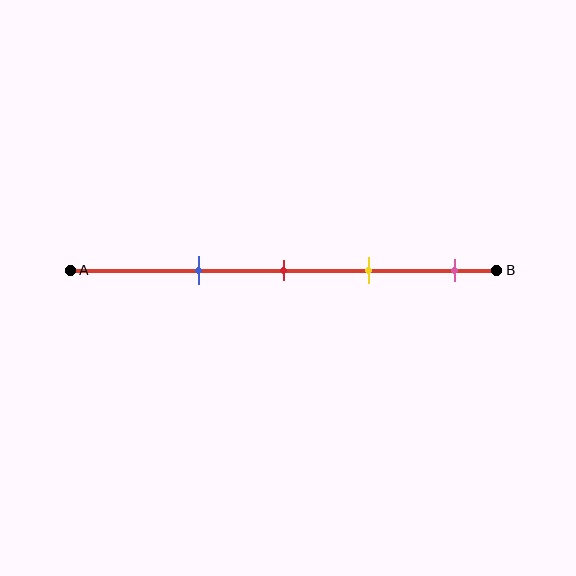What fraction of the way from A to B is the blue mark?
The blue mark is approximately 30% (0.3) of the way from A to B.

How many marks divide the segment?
There are 4 marks dividing the segment.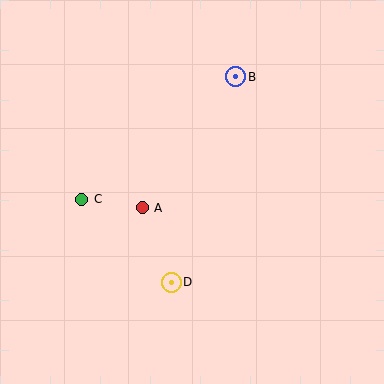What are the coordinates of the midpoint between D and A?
The midpoint between D and A is at (157, 245).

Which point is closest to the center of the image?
Point A at (142, 208) is closest to the center.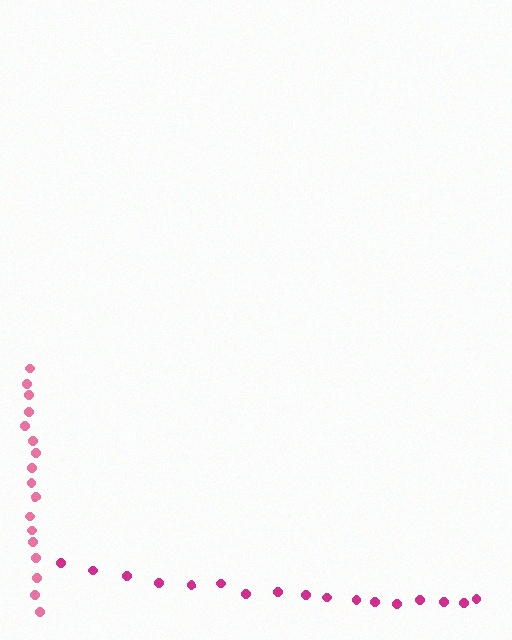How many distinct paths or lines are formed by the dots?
There are 2 distinct paths.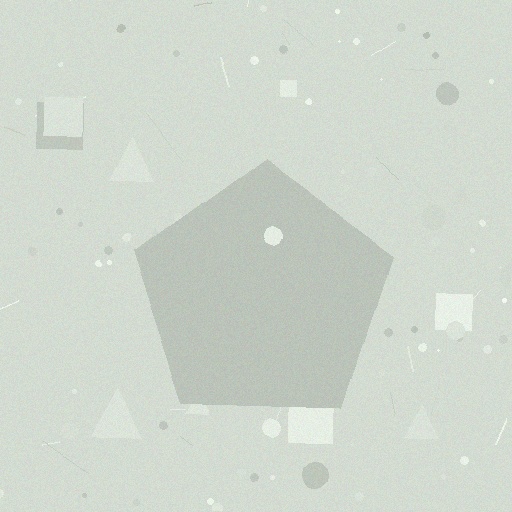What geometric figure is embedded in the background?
A pentagon is embedded in the background.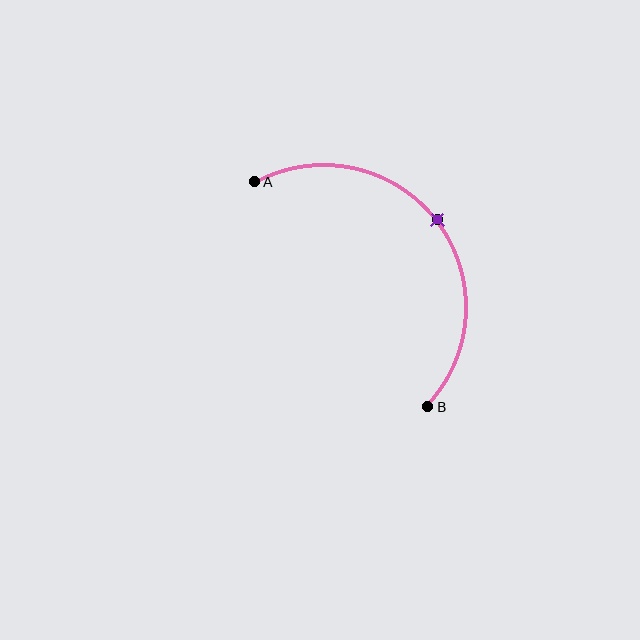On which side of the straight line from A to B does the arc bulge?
The arc bulges above and to the right of the straight line connecting A and B.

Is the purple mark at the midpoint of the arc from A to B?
Yes. The purple mark lies on the arc at equal arc-length from both A and B — it is the arc midpoint.